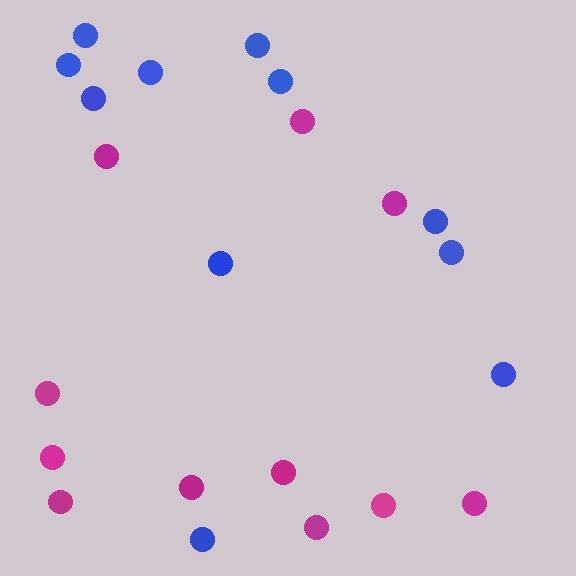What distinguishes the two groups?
There are 2 groups: one group of blue circles (11) and one group of magenta circles (11).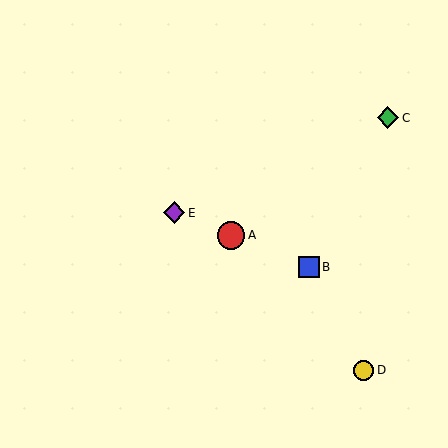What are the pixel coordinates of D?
Object D is at (364, 370).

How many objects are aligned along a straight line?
3 objects (A, B, E) are aligned along a straight line.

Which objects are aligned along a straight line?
Objects A, B, E are aligned along a straight line.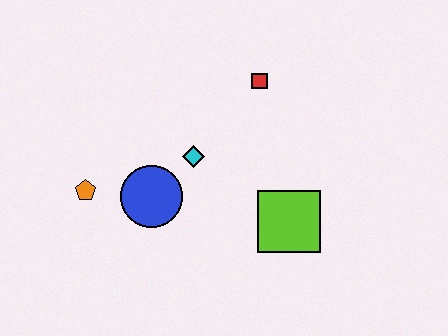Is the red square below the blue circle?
No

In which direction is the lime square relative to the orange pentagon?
The lime square is to the right of the orange pentagon.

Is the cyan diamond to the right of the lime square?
No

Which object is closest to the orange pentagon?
The blue circle is closest to the orange pentagon.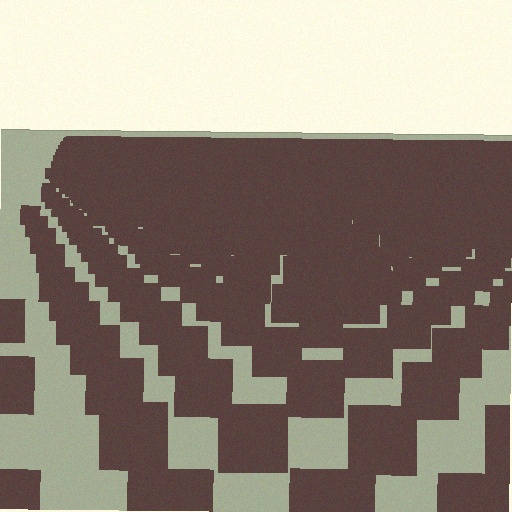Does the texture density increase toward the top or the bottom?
Density increases toward the top.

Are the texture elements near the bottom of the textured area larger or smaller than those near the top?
Larger. Near the bottom, elements are closer to the viewer and appear at a bigger on-screen size.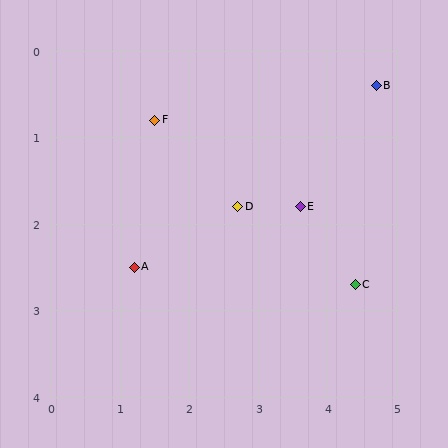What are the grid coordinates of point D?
Point D is at approximately (2.7, 1.8).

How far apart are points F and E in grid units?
Points F and E are about 2.3 grid units apart.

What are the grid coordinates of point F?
Point F is at approximately (1.5, 0.8).